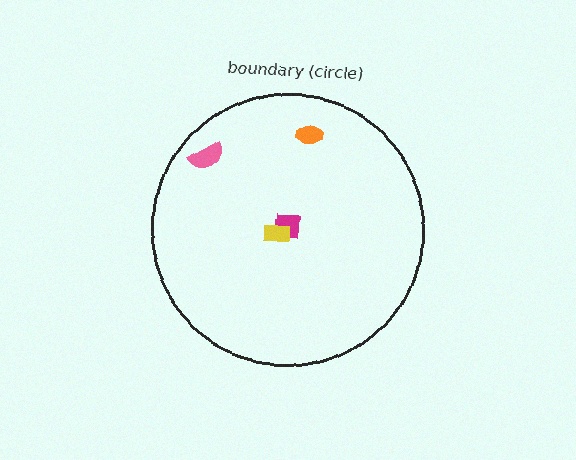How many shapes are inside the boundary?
4 inside, 0 outside.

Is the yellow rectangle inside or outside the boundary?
Inside.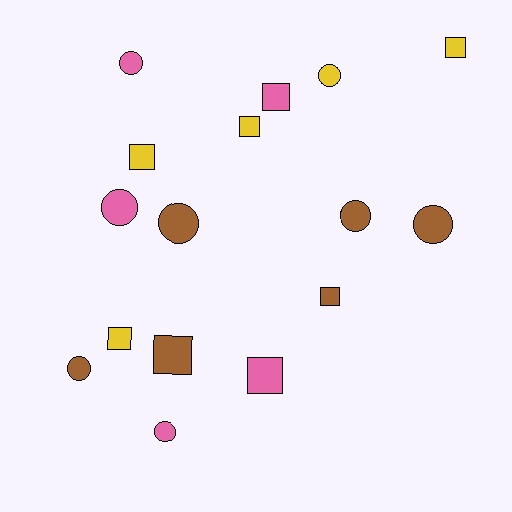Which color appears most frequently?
Brown, with 6 objects.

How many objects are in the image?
There are 16 objects.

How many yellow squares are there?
There are 4 yellow squares.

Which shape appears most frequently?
Square, with 8 objects.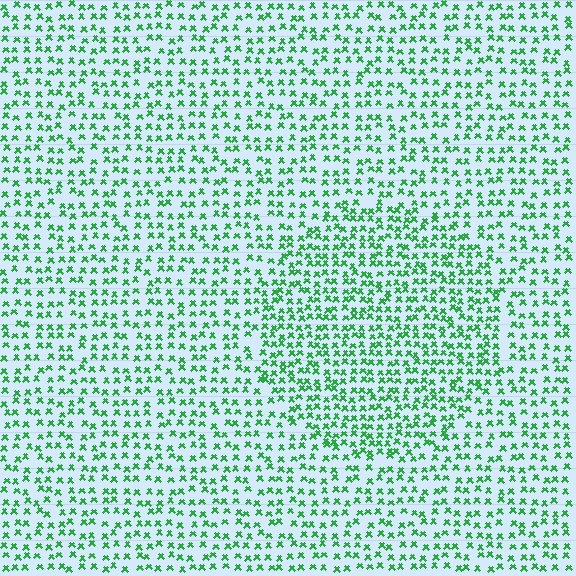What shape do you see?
I see a circle.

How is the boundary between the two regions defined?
The boundary is defined by a change in element density (approximately 1.5x ratio). All elements are the same color, size, and shape.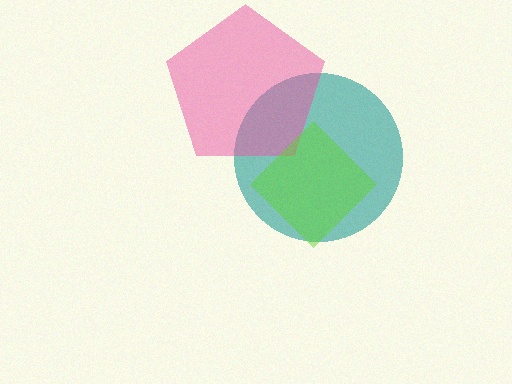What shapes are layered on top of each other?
The layered shapes are: a teal circle, a pink pentagon, a lime diamond.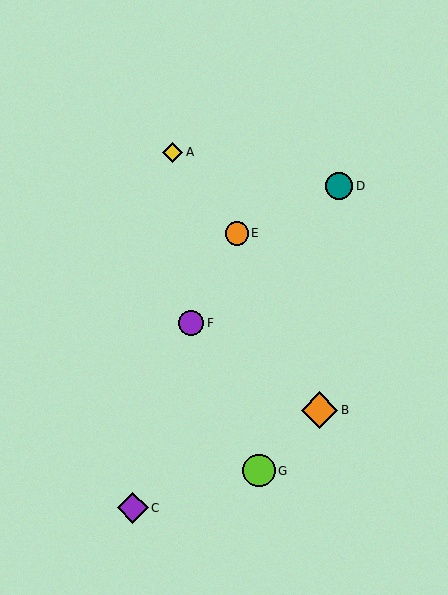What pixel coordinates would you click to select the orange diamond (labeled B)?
Click at (320, 410) to select the orange diamond B.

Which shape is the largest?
The orange diamond (labeled B) is the largest.